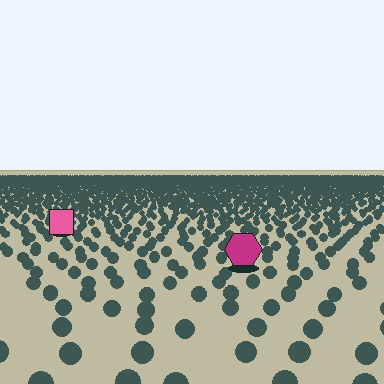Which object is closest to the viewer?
The magenta hexagon is closest. The texture marks near it are larger and more spread out.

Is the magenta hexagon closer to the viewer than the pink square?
Yes. The magenta hexagon is closer — you can tell from the texture gradient: the ground texture is coarser near it.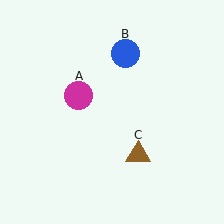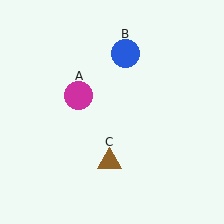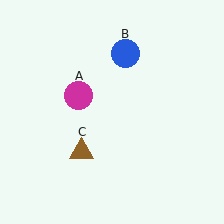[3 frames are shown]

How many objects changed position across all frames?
1 object changed position: brown triangle (object C).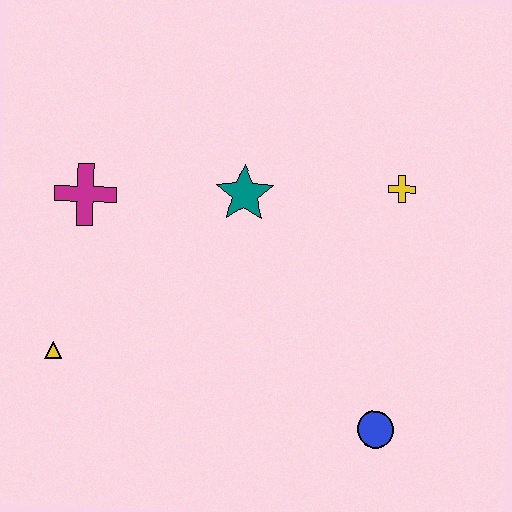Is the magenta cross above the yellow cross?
No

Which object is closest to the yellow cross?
The teal star is closest to the yellow cross.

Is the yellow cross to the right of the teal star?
Yes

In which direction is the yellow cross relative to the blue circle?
The yellow cross is above the blue circle.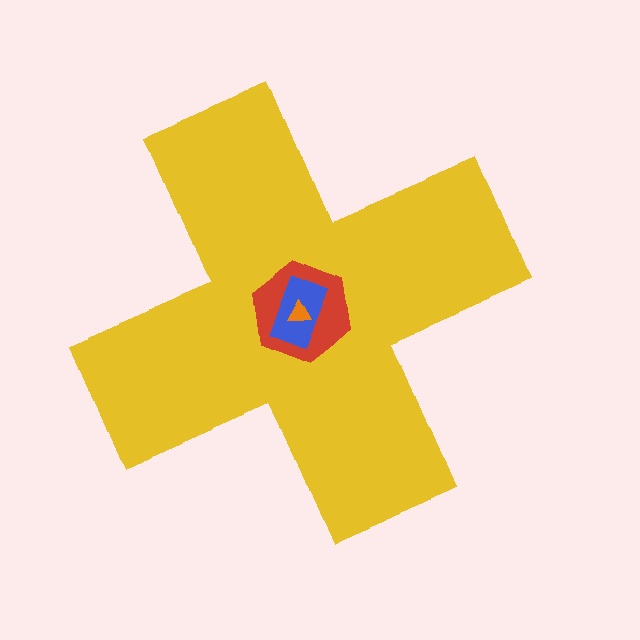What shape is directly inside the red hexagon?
The blue rectangle.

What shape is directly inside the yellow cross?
The red hexagon.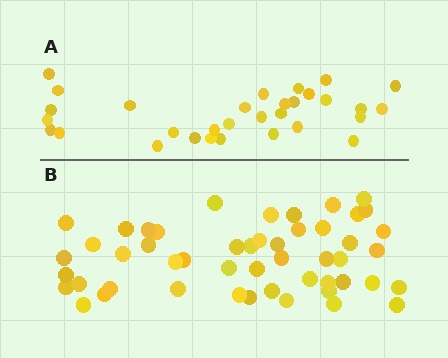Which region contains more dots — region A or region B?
Region B (the bottom region) has more dots.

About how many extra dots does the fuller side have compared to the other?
Region B has approximately 20 more dots than region A.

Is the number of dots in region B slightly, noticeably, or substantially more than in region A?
Region B has substantially more. The ratio is roughly 1.6 to 1.